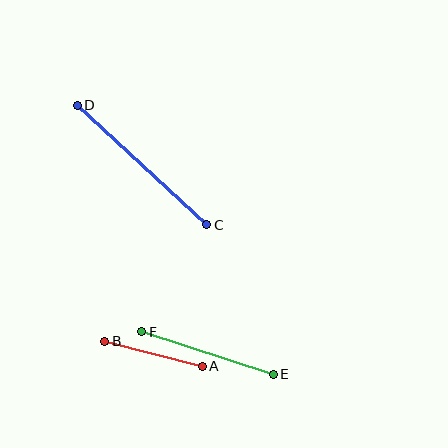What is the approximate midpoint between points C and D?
The midpoint is at approximately (142, 165) pixels.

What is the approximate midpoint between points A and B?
The midpoint is at approximately (153, 354) pixels.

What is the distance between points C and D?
The distance is approximately 176 pixels.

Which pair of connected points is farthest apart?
Points C and D are farthest apart.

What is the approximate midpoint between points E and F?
The midpoint is at approximately (207, 353) pixels.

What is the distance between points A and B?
The distance is approximately 100 pixels.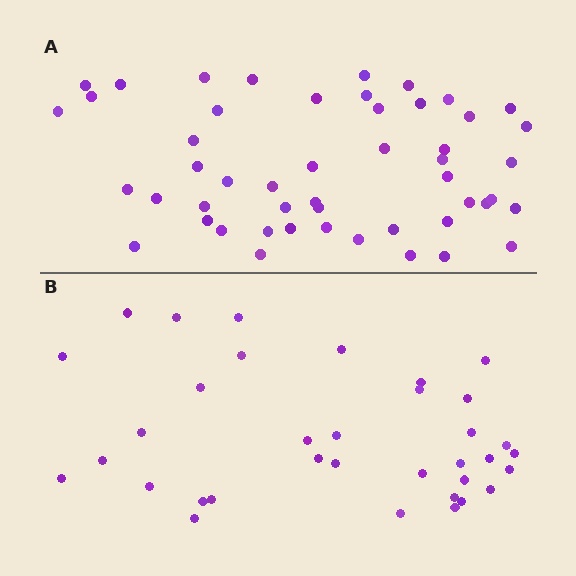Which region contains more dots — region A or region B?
Region A (the top region) has more dots.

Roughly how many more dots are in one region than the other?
Region A has approximately 15 more dots than region B.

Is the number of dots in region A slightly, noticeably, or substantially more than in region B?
Region A has noticeably more, but not dramatically so. The ratio is roughly 1.4 to 1.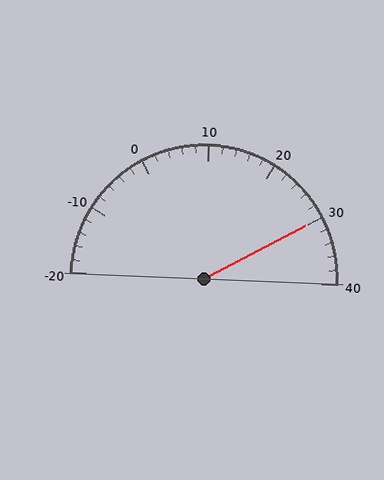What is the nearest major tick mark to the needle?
The nearest major tick mark is 30.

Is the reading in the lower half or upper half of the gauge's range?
The reading is in the upper half of the range (-20 to 40).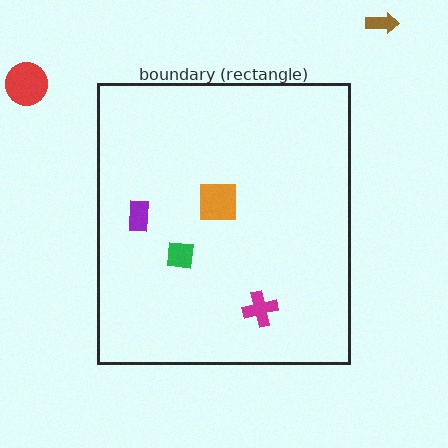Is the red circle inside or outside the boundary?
Outside.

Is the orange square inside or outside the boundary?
Inside.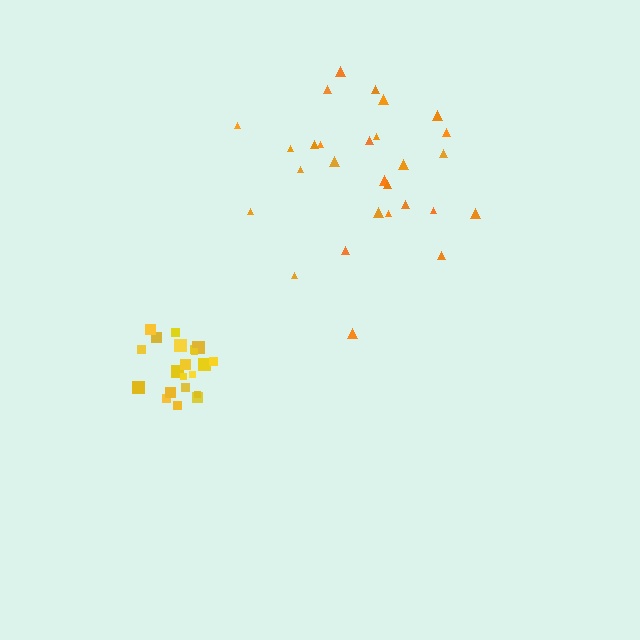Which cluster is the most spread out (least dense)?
Orange.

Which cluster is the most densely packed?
Yellow.